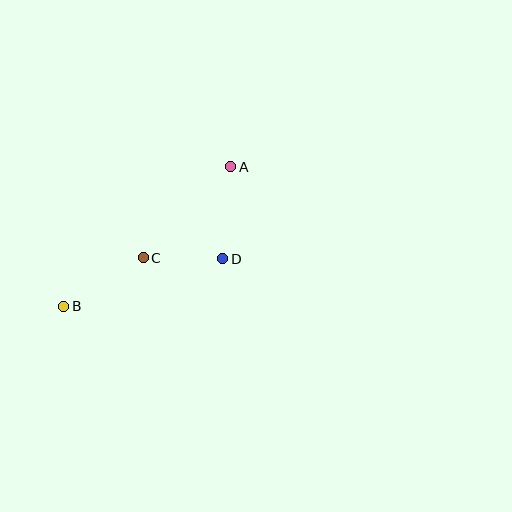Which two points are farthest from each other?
Points A and B are farthest from each other.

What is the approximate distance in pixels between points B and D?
The distance between B and D is approximately 166 pixels.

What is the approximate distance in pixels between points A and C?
The distance between A and C is approximately 127 pixels.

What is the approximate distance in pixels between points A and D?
The distance between A and D is approximately 92 pixels.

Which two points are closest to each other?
Points C and D are closest to each other.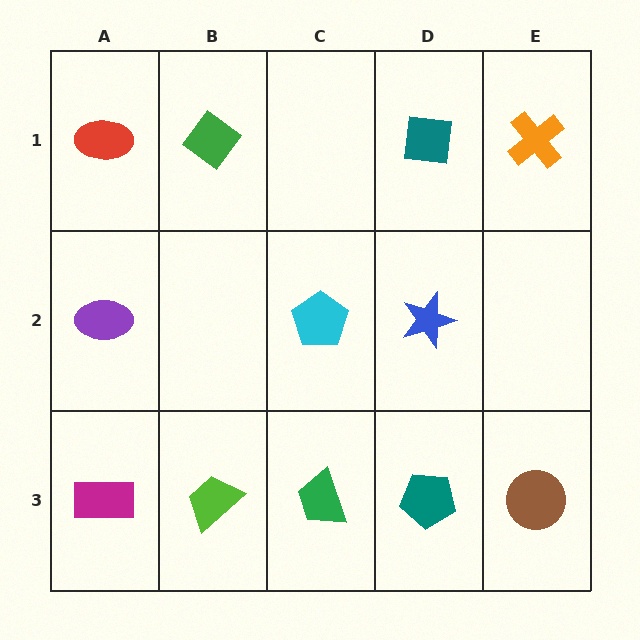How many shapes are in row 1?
4 shapes.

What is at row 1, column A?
A red ellipse.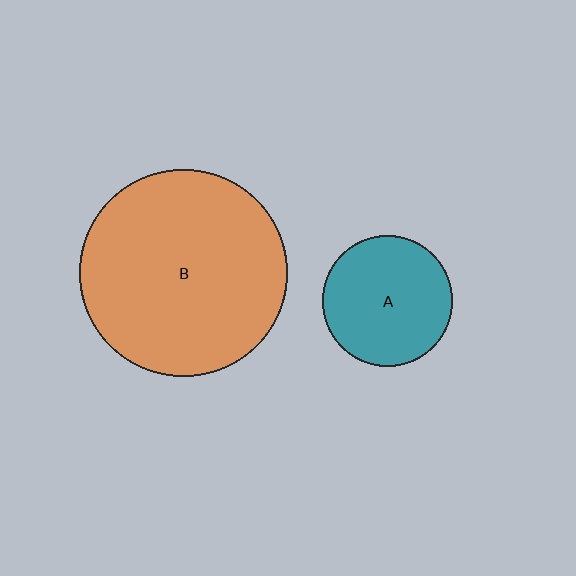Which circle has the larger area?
Circle B (orange).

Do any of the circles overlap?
No, none of the circles overlap.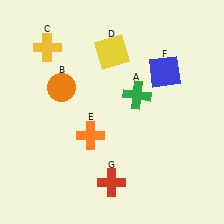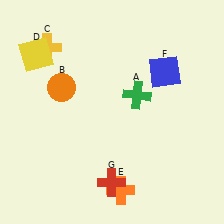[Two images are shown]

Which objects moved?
The objects that moved are: the yellow square (D), the orange cross (E).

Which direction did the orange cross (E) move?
The orange cross (E) moved down.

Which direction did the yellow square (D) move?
The yellow square (D) moved left.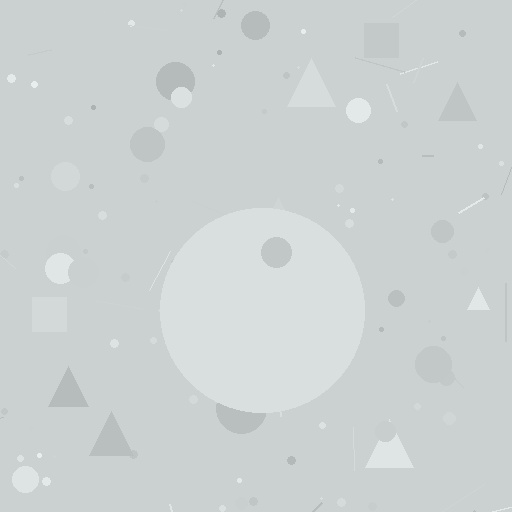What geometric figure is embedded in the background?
A circle is embedded in the background.